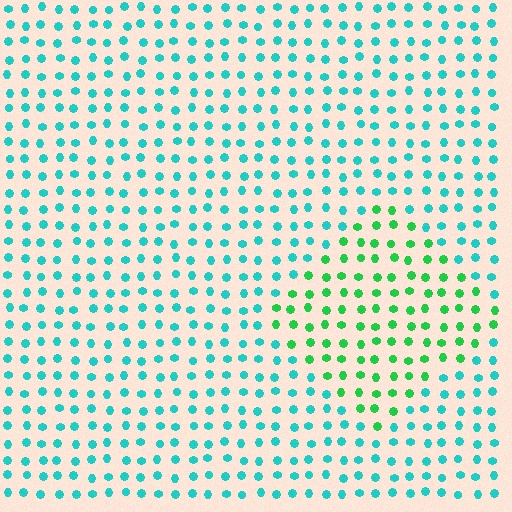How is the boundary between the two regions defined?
The boundary is defined purely by a slight shift in hue (about 43 degrees). Spacing, size, and orientation are identical on both sides.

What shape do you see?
I see a diamond.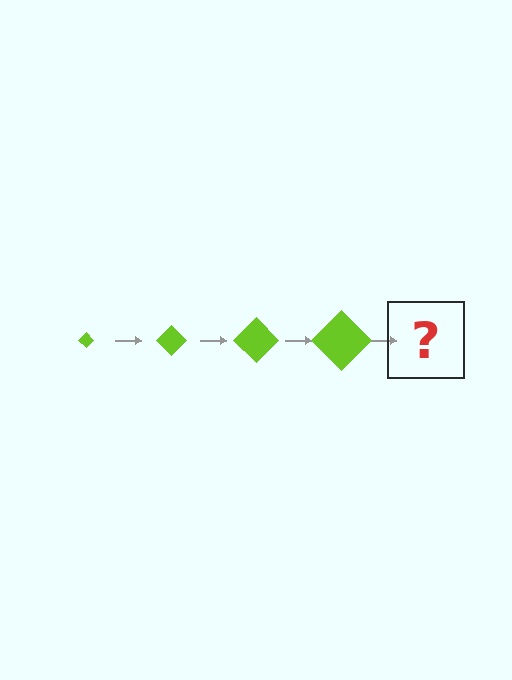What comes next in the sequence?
The next element should be a lime diamond, larger than the previous one.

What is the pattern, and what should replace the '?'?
The pattern is that the diamond gets progressively larger each step. The '?' should be a lime diamond, larger than the previous one.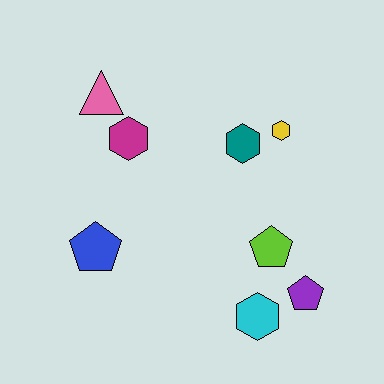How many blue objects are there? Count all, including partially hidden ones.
There is 1 blue object.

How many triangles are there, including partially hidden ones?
There is 1 triangle.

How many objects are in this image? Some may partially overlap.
There are 8 objects.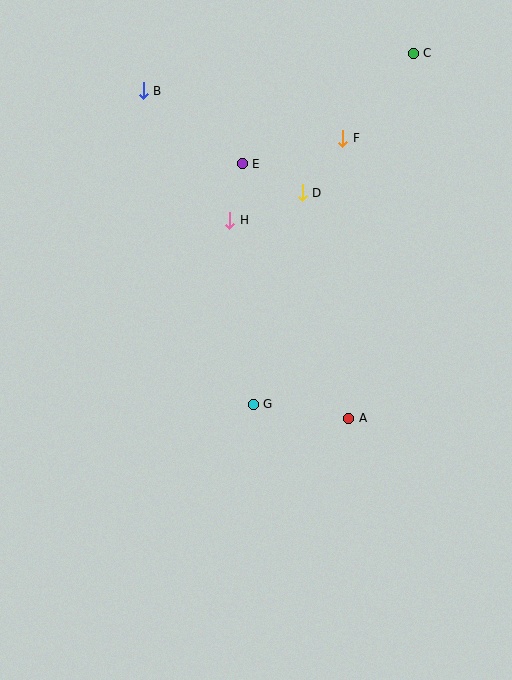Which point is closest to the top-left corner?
Point B is closest to the top-left corner.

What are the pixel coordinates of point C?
Point C is at (413, 53).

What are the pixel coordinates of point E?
Point E is at (242, 164).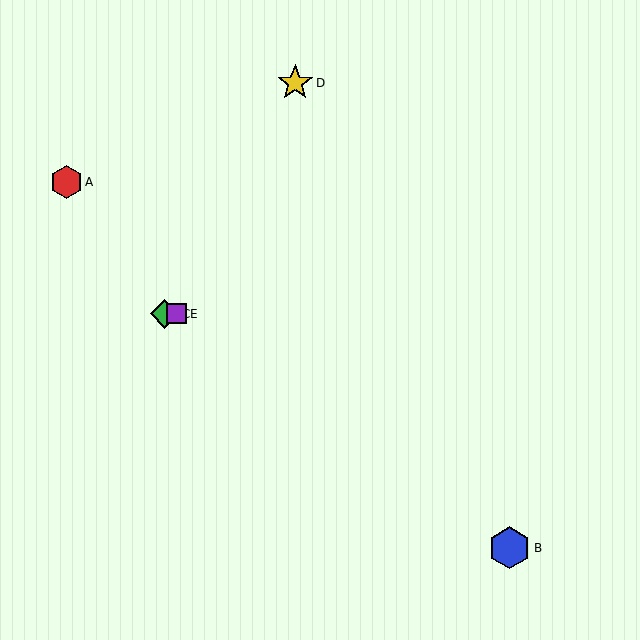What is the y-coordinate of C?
Object C is at y≈314.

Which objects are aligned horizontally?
Objects C, E are aligned horizontally.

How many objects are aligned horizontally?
2 objects (C, E) are aligned horizontally.